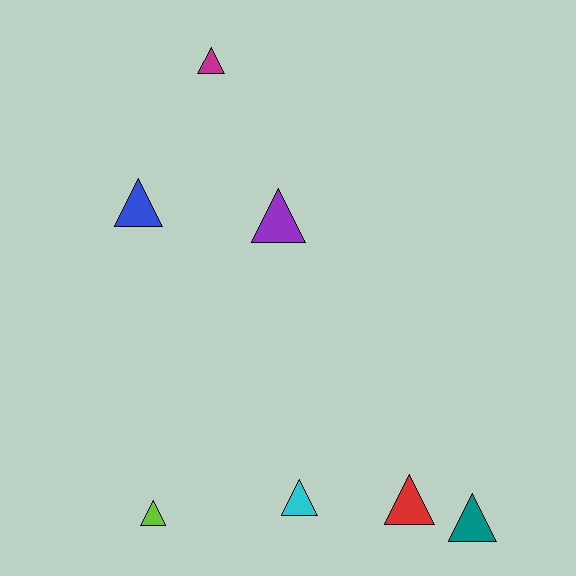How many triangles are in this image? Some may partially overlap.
There are 7 triangles.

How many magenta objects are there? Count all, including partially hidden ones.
There is 1 magenta object.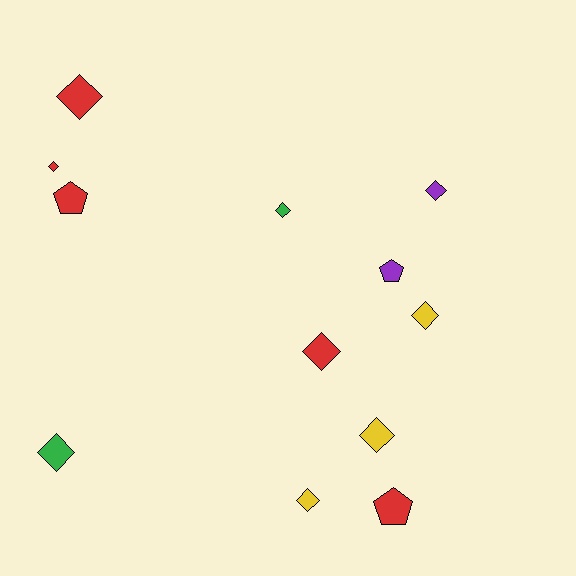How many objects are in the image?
There are 12 objects.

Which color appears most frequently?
Red, with 5 objects.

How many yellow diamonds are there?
There are 3 yellow diamonds.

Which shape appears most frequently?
Diamond, with 9 objects.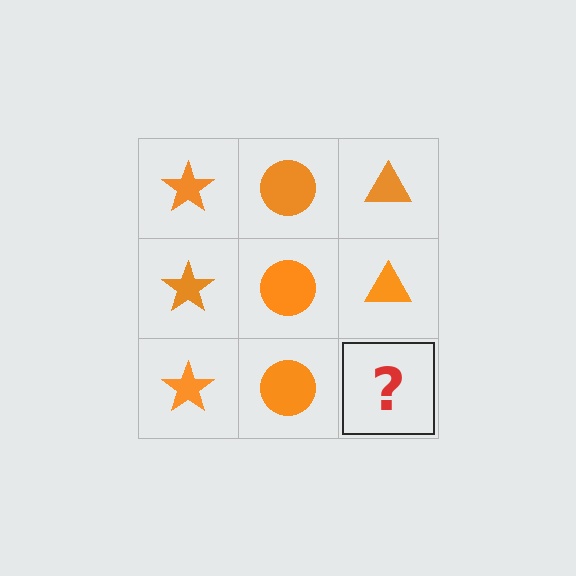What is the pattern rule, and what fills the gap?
The rule is that each column has a consistent shape. The gap should be filled with an orange triangle.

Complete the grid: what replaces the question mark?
The question mark should be replaced with an orange triangle.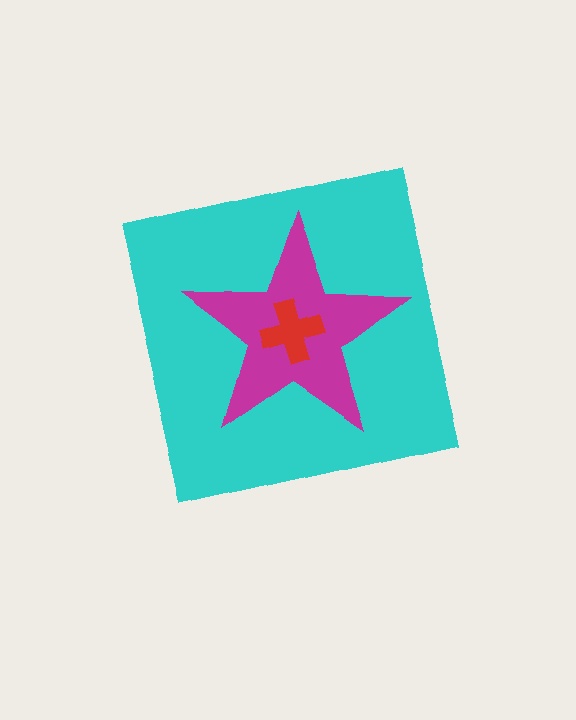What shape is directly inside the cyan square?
The magenta star.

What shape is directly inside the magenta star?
The red cross.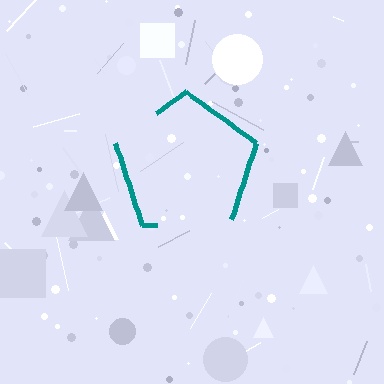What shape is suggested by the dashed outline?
The dashed outline suggests a pentagon.